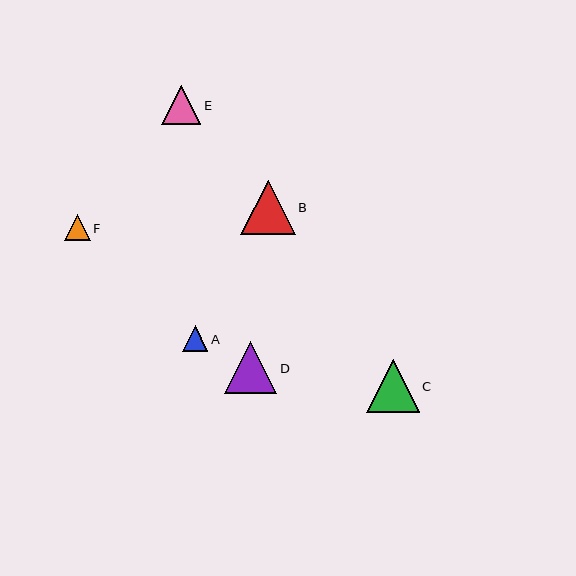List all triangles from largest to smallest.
From largest to smallest: B, C, D, E, F, A.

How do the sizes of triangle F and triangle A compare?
Triangle F and triangle A are approximately the same size.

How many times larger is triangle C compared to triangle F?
Triangle C is approximately 2.0 times the size of triangle F.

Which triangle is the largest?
Triangle B is the largest with a size of approximately 54 pixels.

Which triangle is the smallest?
Triangle A is the smallest with a size of approximately 25 pixels.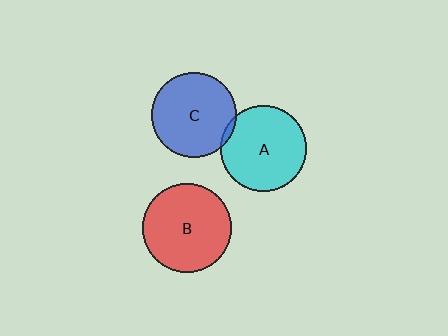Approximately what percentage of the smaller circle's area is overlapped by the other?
Approximately 5%.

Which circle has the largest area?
Circle B (red).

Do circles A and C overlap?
Yes.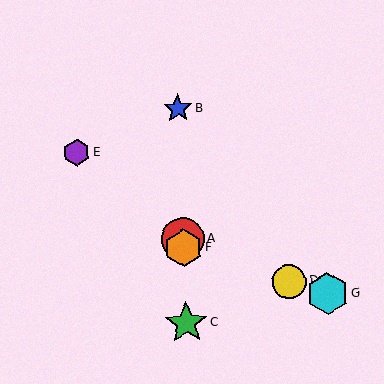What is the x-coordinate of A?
Object A is at x≈183.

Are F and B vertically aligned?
Yes, both are at x≈183.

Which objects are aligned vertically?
Objects A, B, C, F are aligned vertically.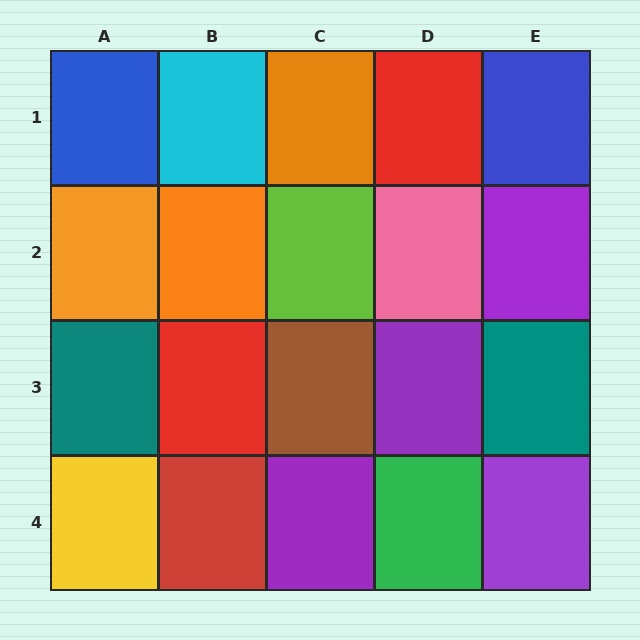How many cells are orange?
3 cells are orange.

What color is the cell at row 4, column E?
Purple.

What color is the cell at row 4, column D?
Green.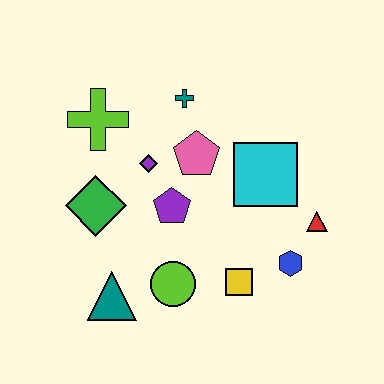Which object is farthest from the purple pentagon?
The red triangle is farthest from the purple pentagon.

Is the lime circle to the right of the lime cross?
Yes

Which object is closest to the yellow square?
The blue hexagon is closest to the yellow square.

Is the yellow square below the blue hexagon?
Yes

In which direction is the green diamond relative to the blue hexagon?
The green diamond is to the left of the blue hexagon.